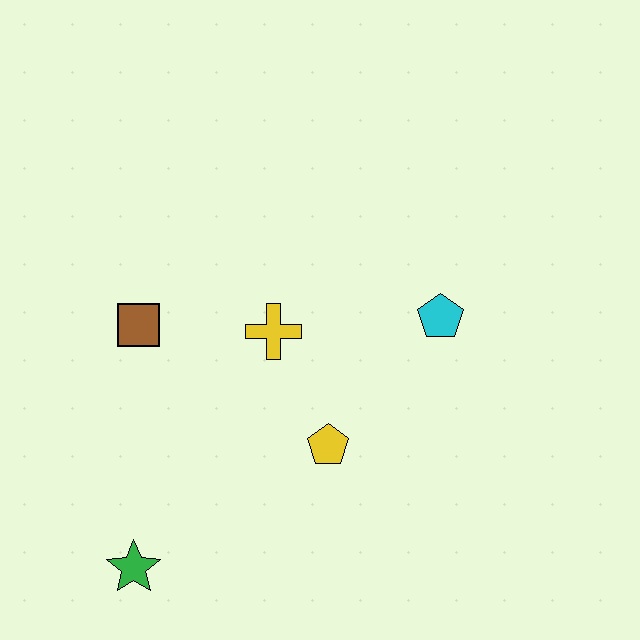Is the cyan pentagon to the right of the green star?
Yes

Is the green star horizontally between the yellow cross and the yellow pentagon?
No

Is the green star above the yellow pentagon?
No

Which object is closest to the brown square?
The yellow cross is closest to the brown square.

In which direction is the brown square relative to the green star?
The brown square is above the green star.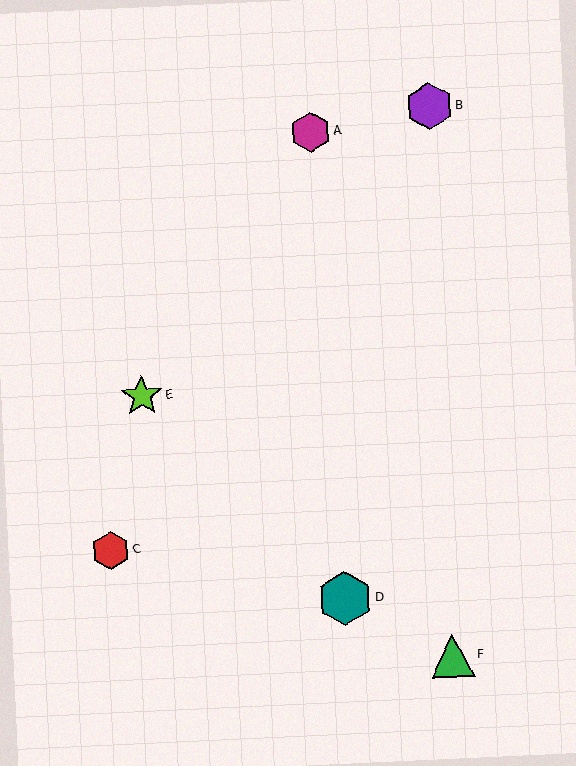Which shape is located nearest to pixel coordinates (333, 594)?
The teal hexagon (labeled D) at (345, 598) is nearest to that location.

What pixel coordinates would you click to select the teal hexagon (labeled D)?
Click at (345, 598) to select the teal hexagon D.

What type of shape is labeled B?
Shape B is a purple hexagon.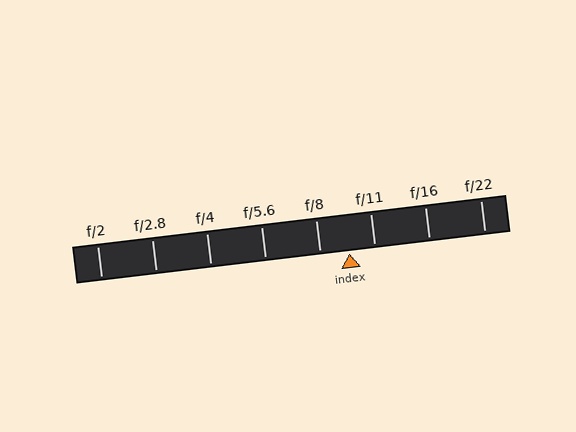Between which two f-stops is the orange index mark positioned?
The index mark is between f/8 and f/11.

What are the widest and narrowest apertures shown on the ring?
The widest aperture shown is f/2 and the narrowest is f/22.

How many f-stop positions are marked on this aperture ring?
There are 8 f-stop positions marked.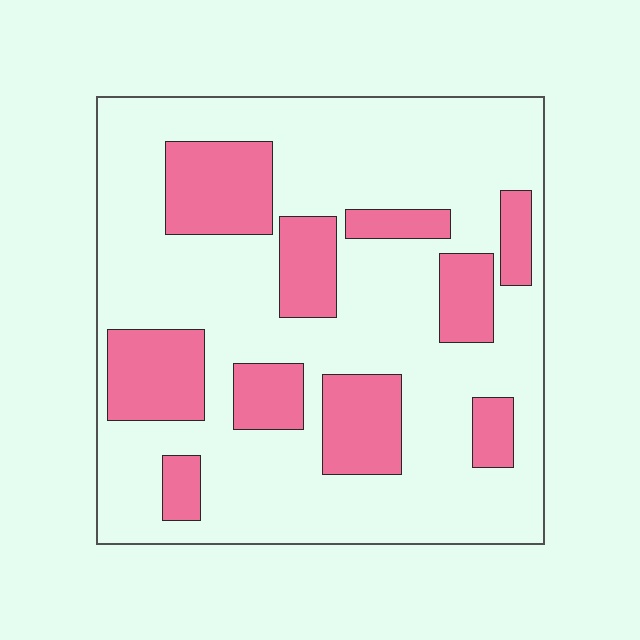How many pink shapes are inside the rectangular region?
10.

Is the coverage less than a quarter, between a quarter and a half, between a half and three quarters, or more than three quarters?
Between a quarter and a half.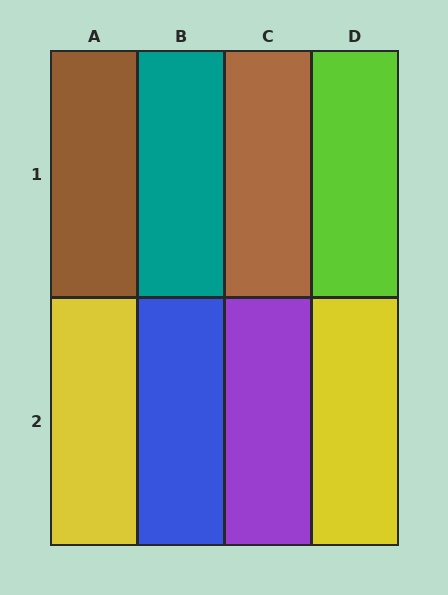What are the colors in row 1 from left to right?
Brown, teal, brown, lime.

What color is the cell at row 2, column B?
Blue.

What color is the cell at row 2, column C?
Purple.